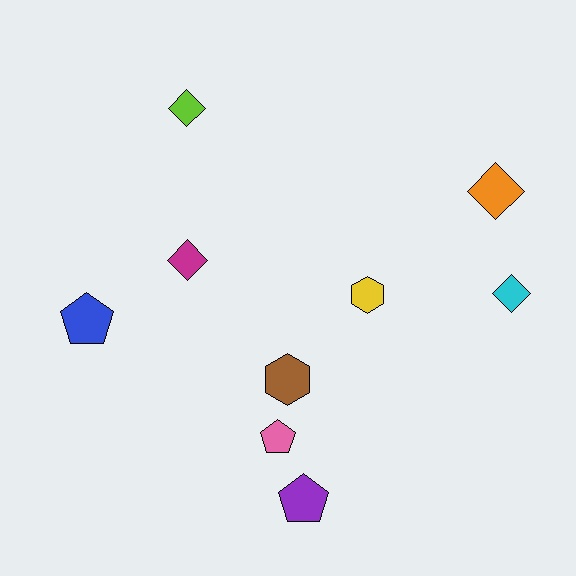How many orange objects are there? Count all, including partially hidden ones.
There is 1 orange object.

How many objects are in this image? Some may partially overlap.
There are 9 objects.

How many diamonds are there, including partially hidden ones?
There are 4 diamonds.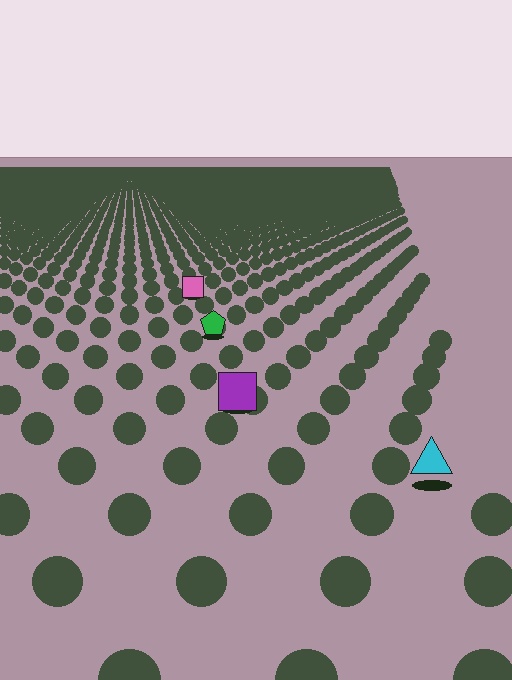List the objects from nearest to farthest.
From nearest to farthest: the cyan triangle, the purple square, the green pentagon, the pink square.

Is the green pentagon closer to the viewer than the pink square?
Yes. The green pentagon is closer — you can tell from the texture gradient: the ground texture is coarser near it.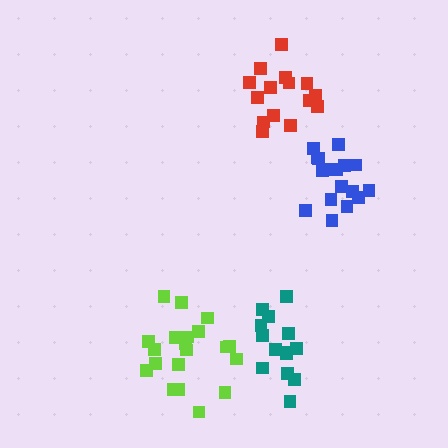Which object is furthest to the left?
The lime cluster is leftmost.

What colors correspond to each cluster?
The clusters are colored: lime, blue, red, teal.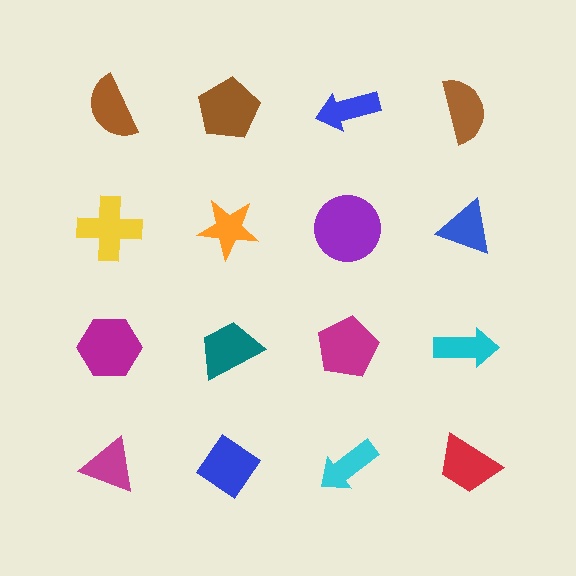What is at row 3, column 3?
A magenta pentagon.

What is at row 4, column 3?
A cyan arrow.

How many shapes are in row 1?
4 shapes.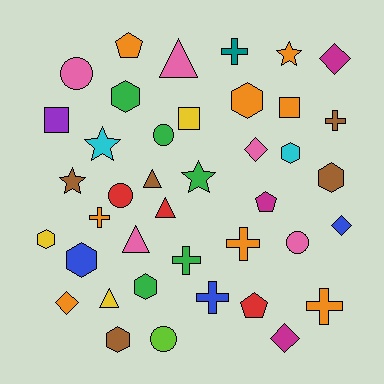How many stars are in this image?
There are 4 stars.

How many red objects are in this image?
There are 3 red objects.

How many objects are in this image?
There are 40 objects.